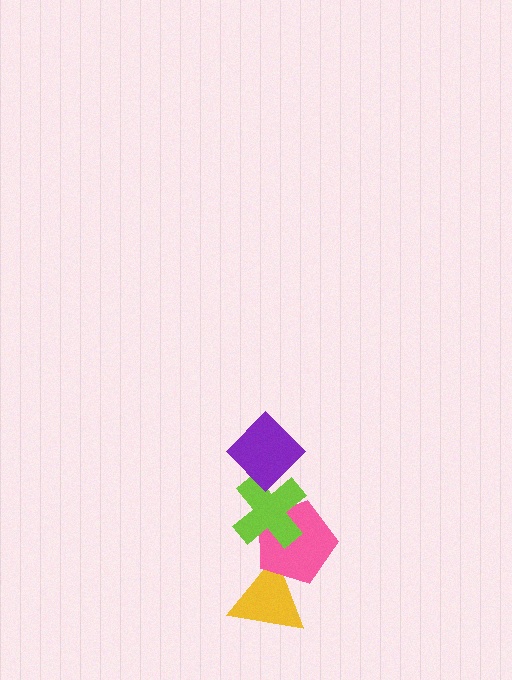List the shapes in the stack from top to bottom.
From top to bottom: the purple diamond, the lime cross, the pink pentagon, the yellow triangle.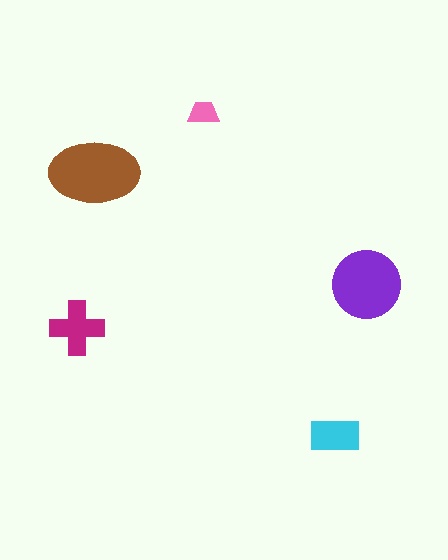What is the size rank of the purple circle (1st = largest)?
2nd.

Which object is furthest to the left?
The magenta cross is leftmost.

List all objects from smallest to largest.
The pink trapezoid, the cyan rectangle, the magenta cross, the purple circle, the brown ellipse.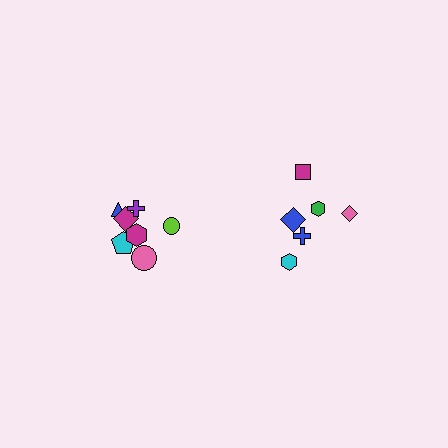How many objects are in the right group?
There are 6 objects.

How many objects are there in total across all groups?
There are 14 objects.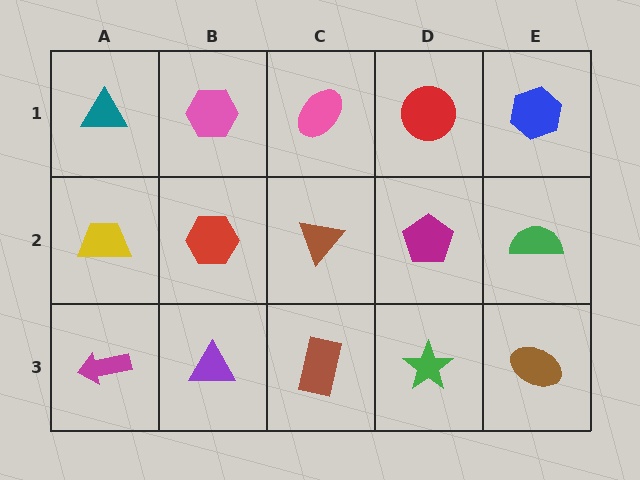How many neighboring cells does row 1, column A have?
2.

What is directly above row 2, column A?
A teal triangle.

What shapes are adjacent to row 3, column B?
A red hexagon (row 2, column B), a magenta arrow (row 3, column A), a brown rectangle (row 3, column C).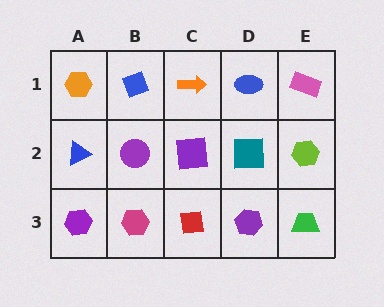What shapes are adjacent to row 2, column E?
A pink rectangle (row 1, column E), a green trapezoid (row 3, column E), a teal square (row 2, column D).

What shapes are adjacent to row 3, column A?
A blue triangle (row 2, column A), a magenta hexagon (row 3, column B).